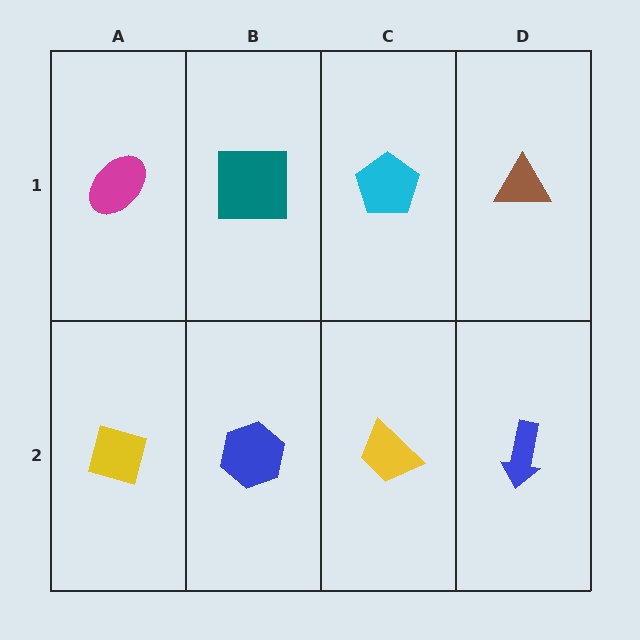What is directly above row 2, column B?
A teal square.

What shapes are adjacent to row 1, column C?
A yellow trapezoid (row 2, column C), a teal square (row 1, column B), a brown triangle (row 1, column D).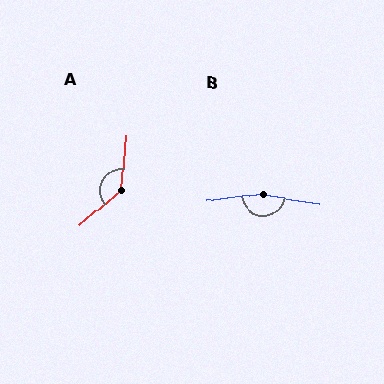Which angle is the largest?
B, at approximately 163 degrees.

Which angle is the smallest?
A, at approximately 137 degrees.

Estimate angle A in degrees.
Approximately 137 degrees.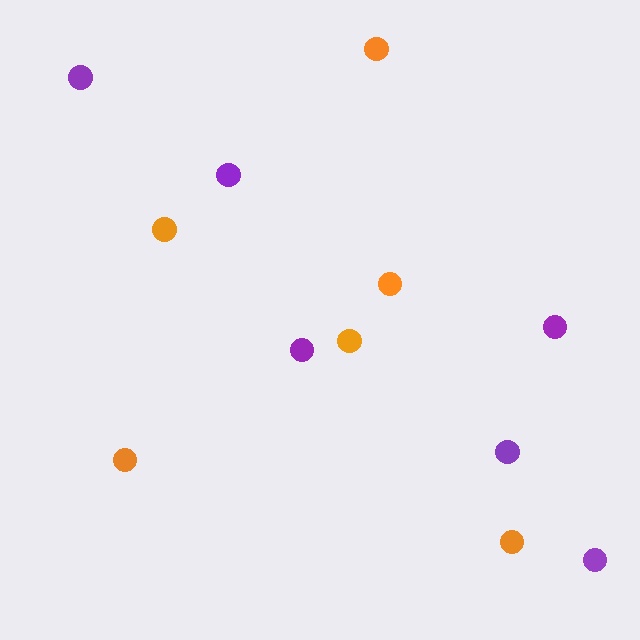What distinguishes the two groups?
There are 2 groups: one group of purple circles (6) and one group of orange circles (6).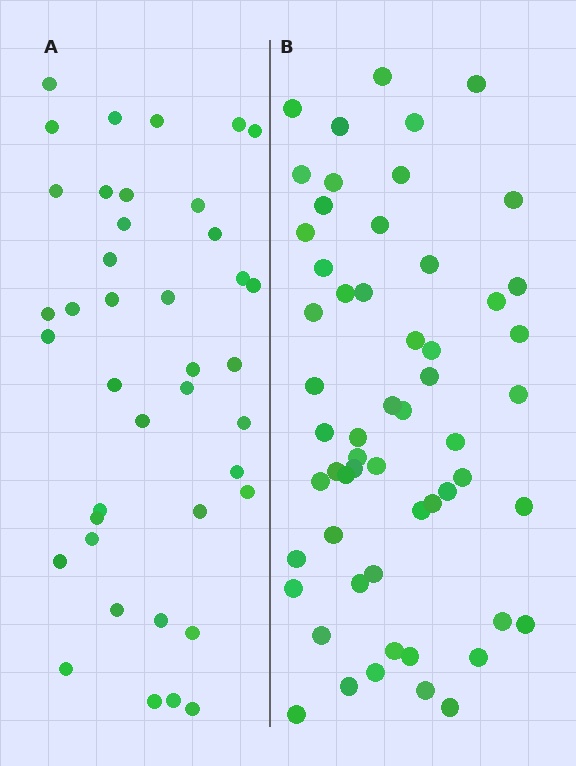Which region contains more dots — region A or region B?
Region B (the right region) has more dots.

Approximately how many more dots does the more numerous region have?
Region B has approximately 15 more dots than region A.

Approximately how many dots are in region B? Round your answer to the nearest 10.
About 60 dots. (The exact count is 57, which rounds to 60.)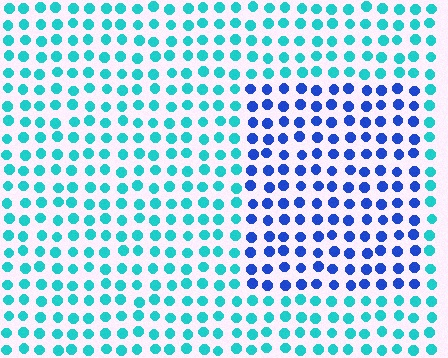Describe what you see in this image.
The image is filled with small cyan elements in a uniform arrangement. A rectangle-shaped region is visible where the elements are tinted to a slightly different hue, forming a subtle color boundary.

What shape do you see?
I see a rectangle.